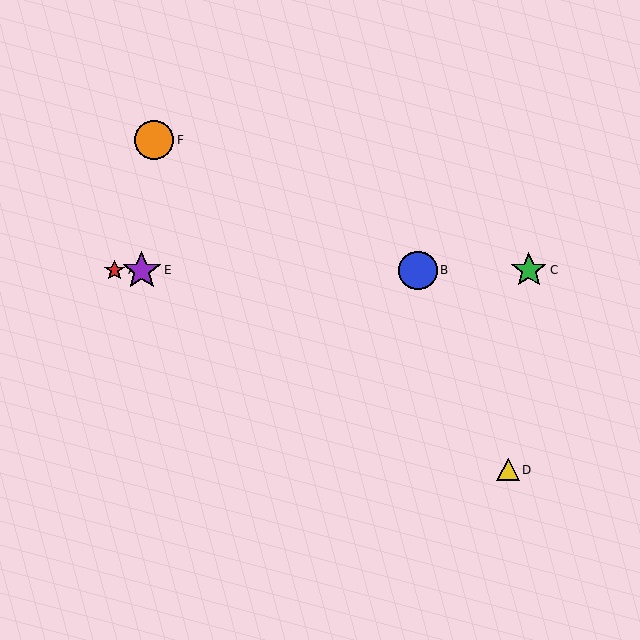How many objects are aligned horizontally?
4 objects (A, B, C, E) are aligned horizontally.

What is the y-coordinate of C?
Object C is at y≈270.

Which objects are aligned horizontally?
Objects A, B, C, E are aligned horizontally.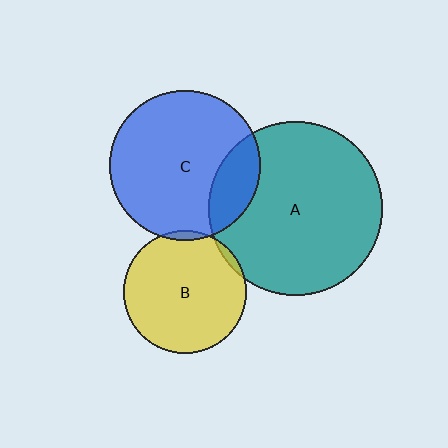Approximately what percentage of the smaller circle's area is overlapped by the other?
Approximately 5%.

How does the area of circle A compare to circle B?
Approximately 2.0 times.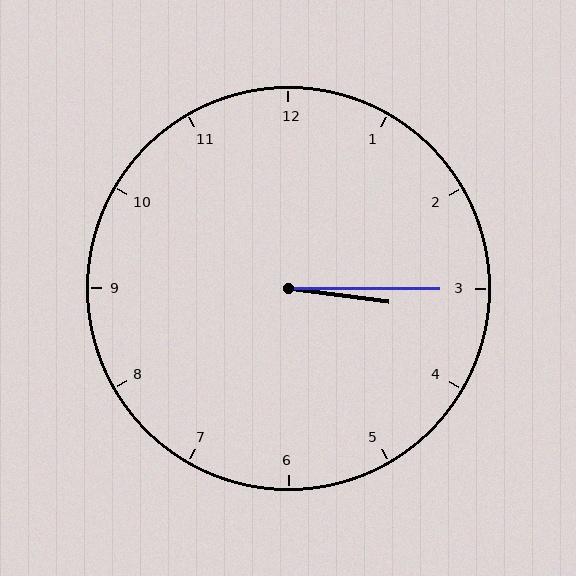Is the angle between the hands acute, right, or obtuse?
It is acute.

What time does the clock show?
3:15.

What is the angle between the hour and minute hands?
Approximately 8 degrees.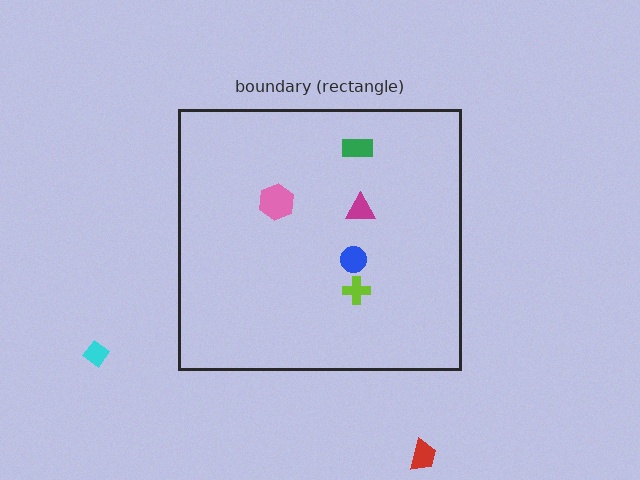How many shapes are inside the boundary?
5 inside, 2 outside.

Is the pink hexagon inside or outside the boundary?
Inside.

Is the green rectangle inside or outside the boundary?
Inside.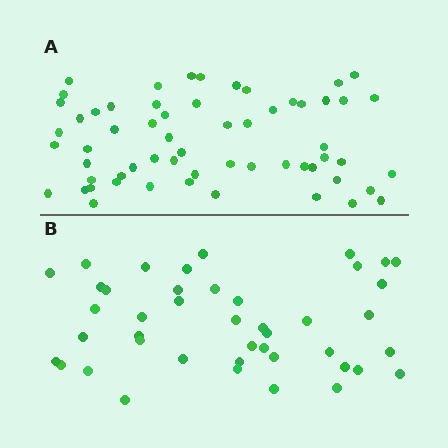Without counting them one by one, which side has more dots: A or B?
Region A (the top region) has more dots.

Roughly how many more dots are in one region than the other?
Region A has approximately 15 more dots than region B.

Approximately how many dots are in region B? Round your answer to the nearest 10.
About 40 dots. (The exact count is 43, which rounds to 40.)